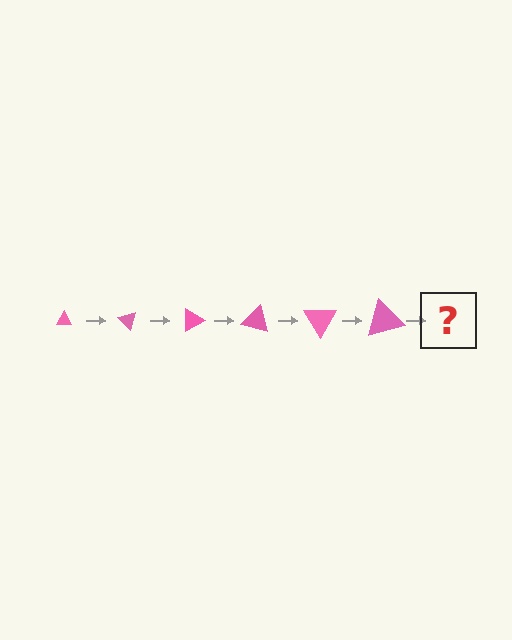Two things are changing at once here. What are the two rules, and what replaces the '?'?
The two rules are that the triangle grows larger each step and it rotates 45 degrees each step. The '?' should be a triangle, larger than the previous one and rotated 270 degrees from the start.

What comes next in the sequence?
The next element should be a triangle, larger than the previous one and rotated 270 degrees from the start.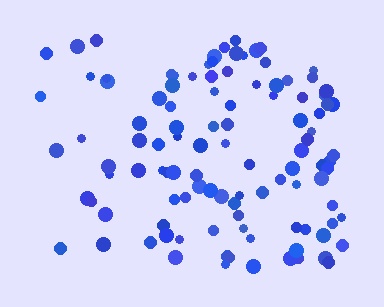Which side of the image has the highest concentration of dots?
The right.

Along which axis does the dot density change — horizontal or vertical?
Horizontal.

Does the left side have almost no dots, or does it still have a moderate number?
Still a moderate number, just noticeably fewer than the right.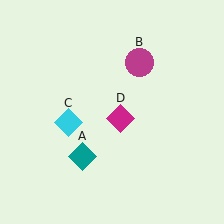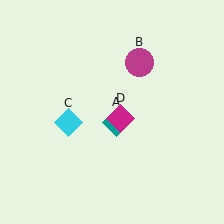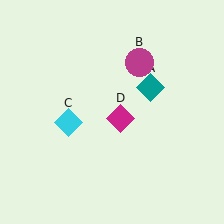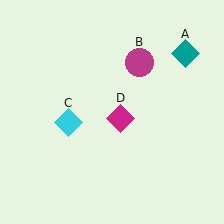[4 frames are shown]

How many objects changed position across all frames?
1 object changed position: teal diamond (object A).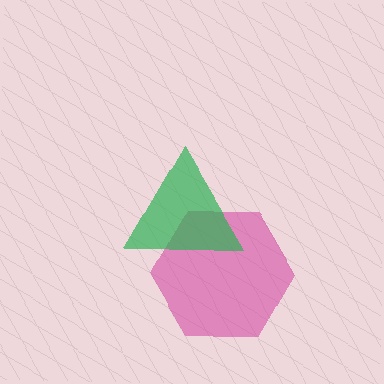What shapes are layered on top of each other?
The layered shapes are: a magenta hexagon, a green triangle.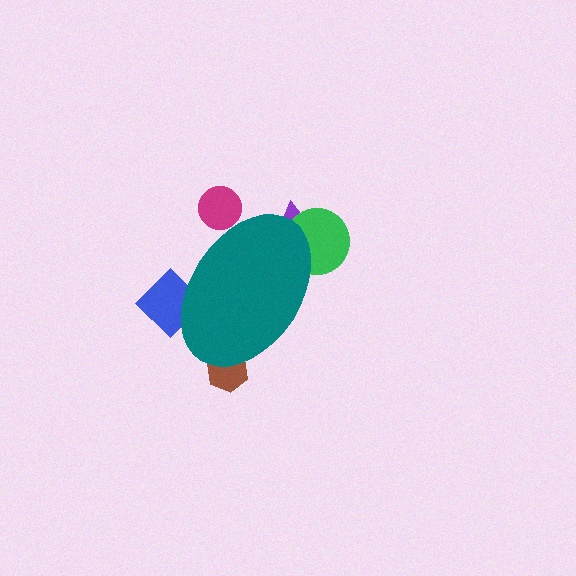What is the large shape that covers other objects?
A teal ellipse.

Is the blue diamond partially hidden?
Yes, the blue diamond is partially hidden behind the teal ellipse.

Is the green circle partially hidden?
Yes, the green circle is partially hidden behind the teal ellipse.